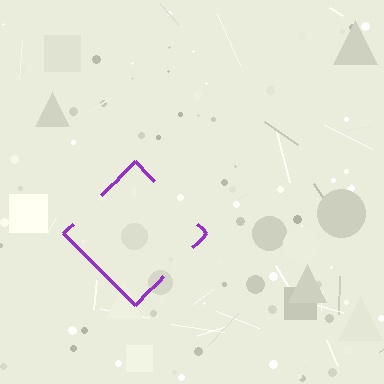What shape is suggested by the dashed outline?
The dashed outline suggests a diamond.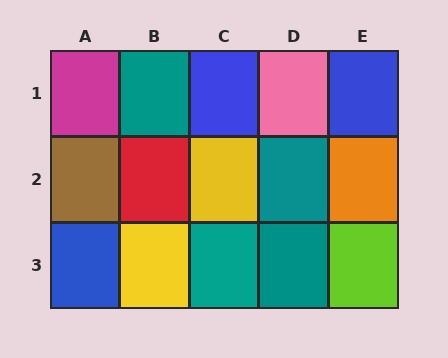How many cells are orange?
1 cell is orange.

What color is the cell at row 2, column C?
Yellow.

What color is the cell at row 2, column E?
Orange.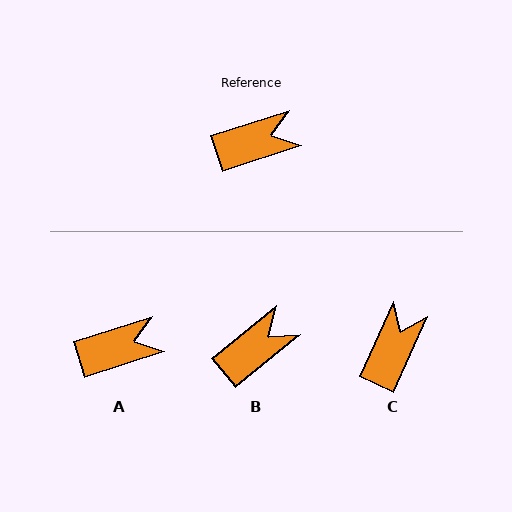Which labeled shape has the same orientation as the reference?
A.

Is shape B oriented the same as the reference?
No, it is off by about 22 degrees.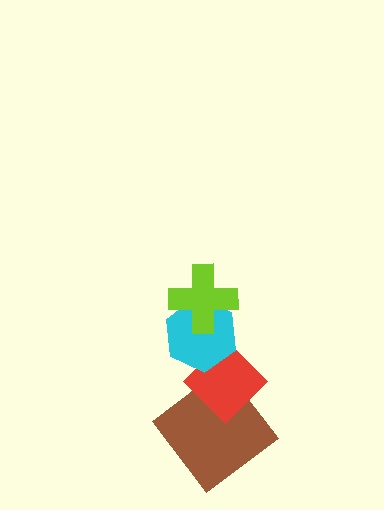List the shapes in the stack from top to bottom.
From top to bottom: the lime cross, the cyan hexagon, the red diamond, the brown diamond.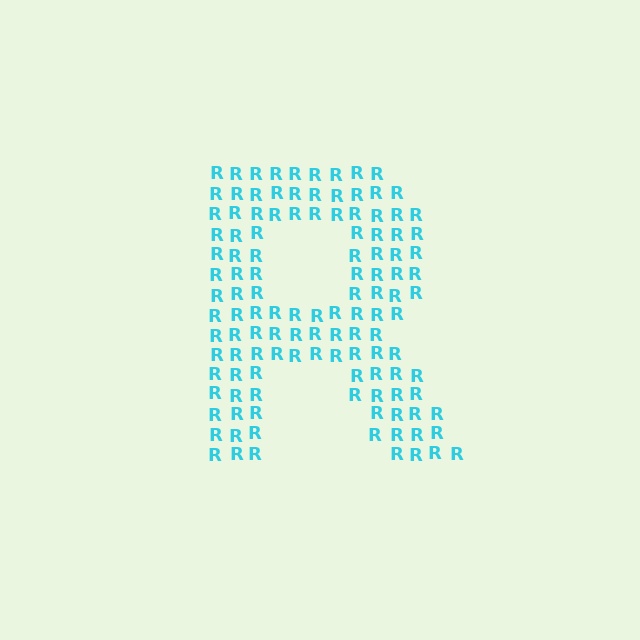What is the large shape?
The large shape is the letter R.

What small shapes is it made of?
It is made of small letter R's.